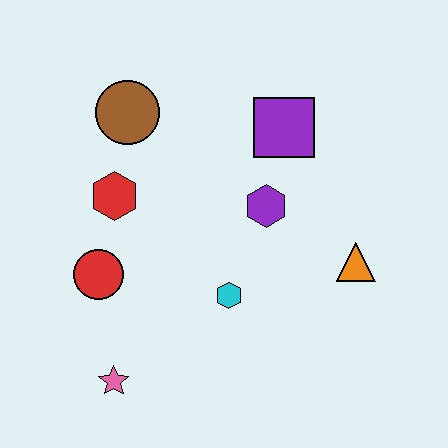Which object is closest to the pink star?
The red circle is closest to the pink star.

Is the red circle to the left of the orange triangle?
Yes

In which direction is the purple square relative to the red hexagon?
The purple square is to the right of the red hexagon.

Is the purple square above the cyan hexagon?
Yes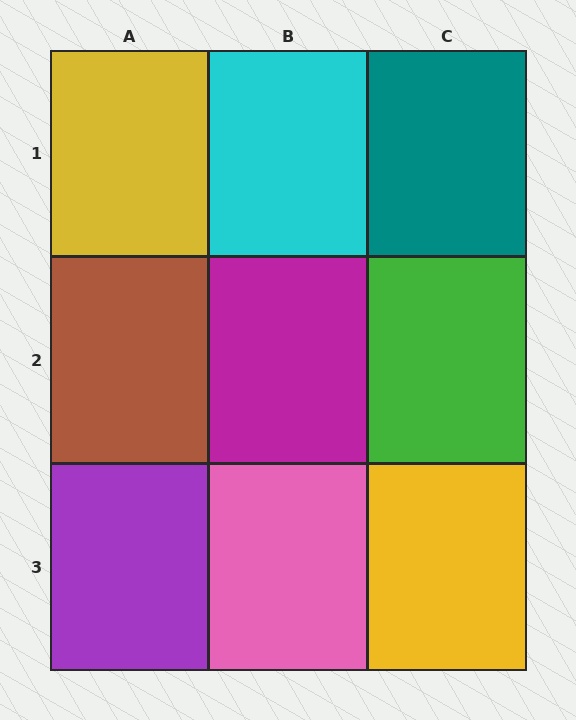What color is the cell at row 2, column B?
Magenta.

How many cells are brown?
1 cell is brown.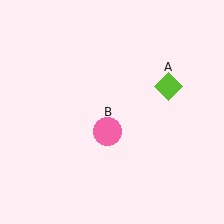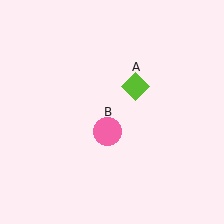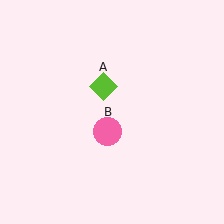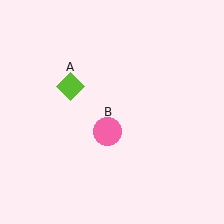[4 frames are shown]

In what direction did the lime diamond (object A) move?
The lime diamond (object A) moved left.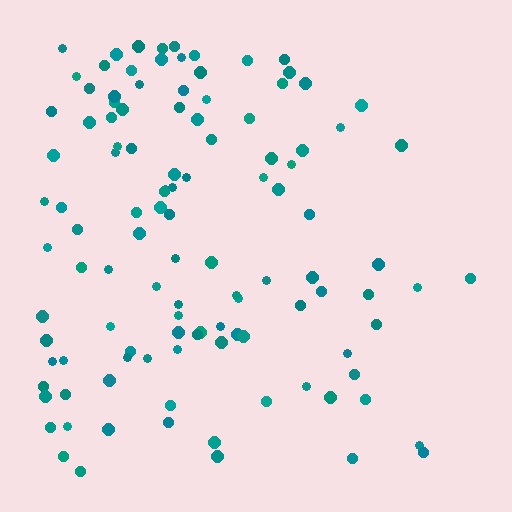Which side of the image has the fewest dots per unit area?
The right.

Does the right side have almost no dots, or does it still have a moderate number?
Still a moderate number, just noticeably fewer than the left.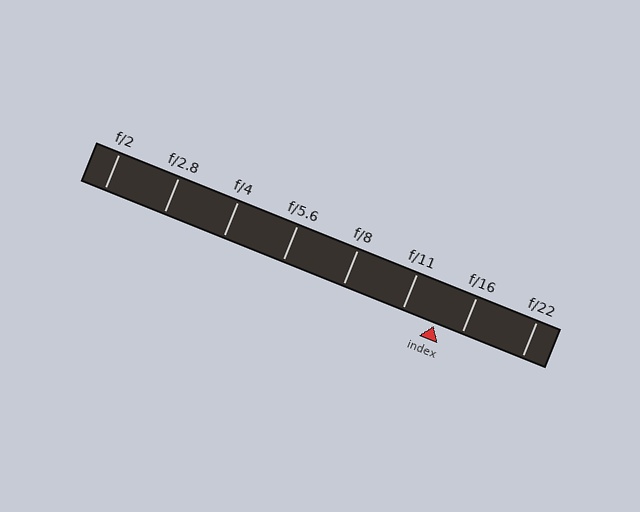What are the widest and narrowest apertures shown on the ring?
The widest aperture shown is f/2 and the narrowest is f/22.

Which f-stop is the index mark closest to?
The index mark is closest to f/16.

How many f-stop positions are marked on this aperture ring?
There are 8 f-stop positions marked.